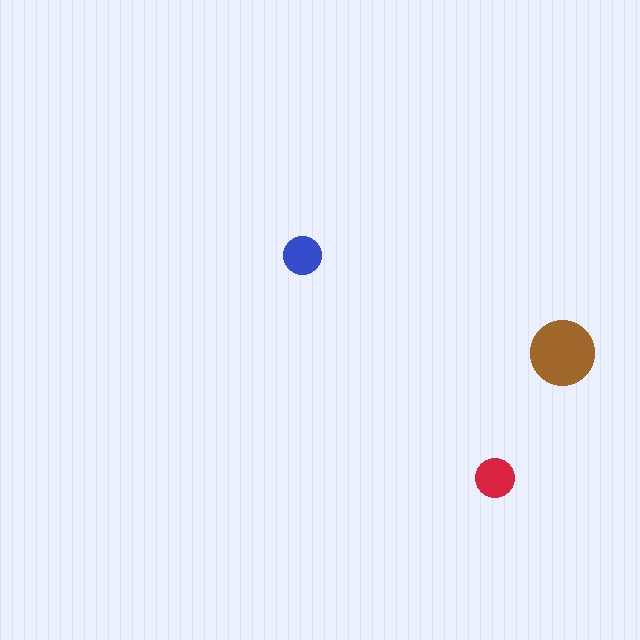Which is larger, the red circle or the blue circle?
The red one.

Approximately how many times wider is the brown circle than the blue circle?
About 1.5 times wider.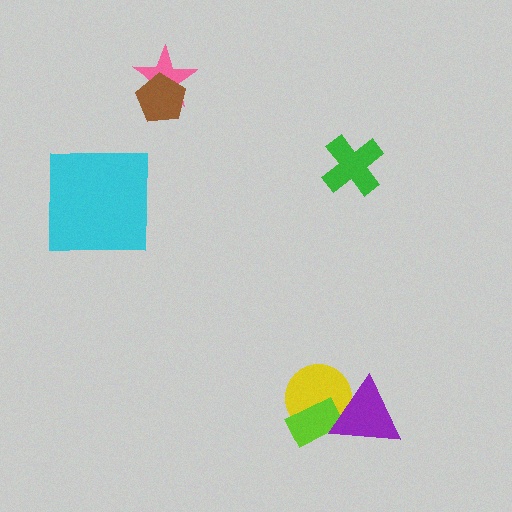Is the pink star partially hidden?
Yes, it is partially covered by another shape.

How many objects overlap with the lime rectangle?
2 objects overlap with the lime rectangle.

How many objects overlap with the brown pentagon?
1 object overlaps with the brown pentagon.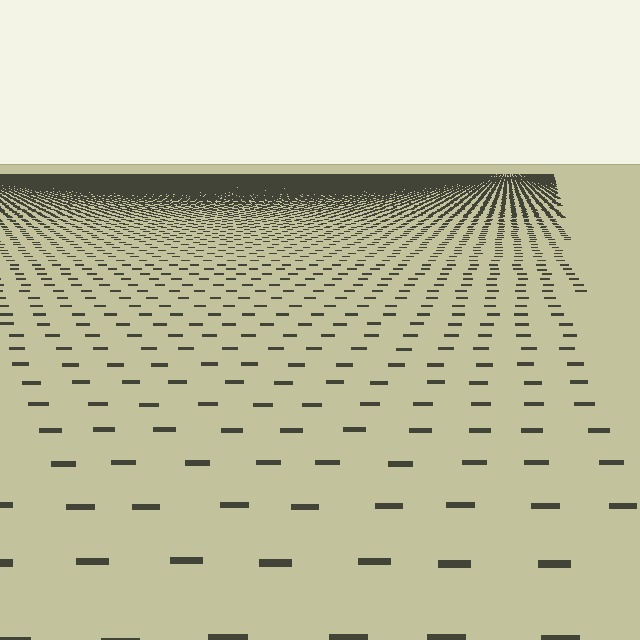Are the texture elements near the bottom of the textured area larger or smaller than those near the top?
Larger. Near the bottom, elements are closer to the viewer and appear at a bigger on-screen size.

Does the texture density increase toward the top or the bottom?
Density increases toward the top.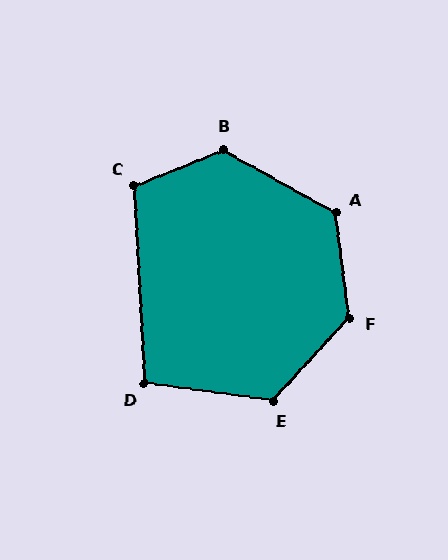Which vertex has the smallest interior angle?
D, at approximately 101 degrees.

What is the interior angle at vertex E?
Approximately 125 degrees (obtuse).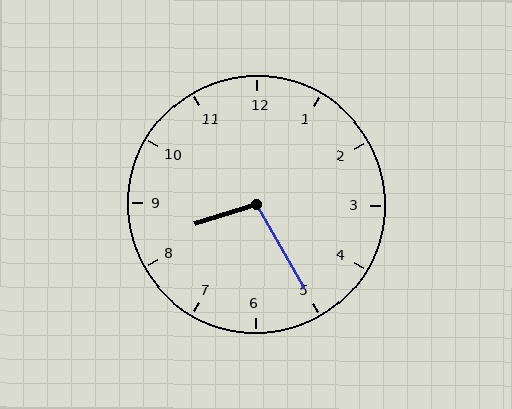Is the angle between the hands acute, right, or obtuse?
It is obtuse.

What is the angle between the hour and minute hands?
Approximately 102 degrees.